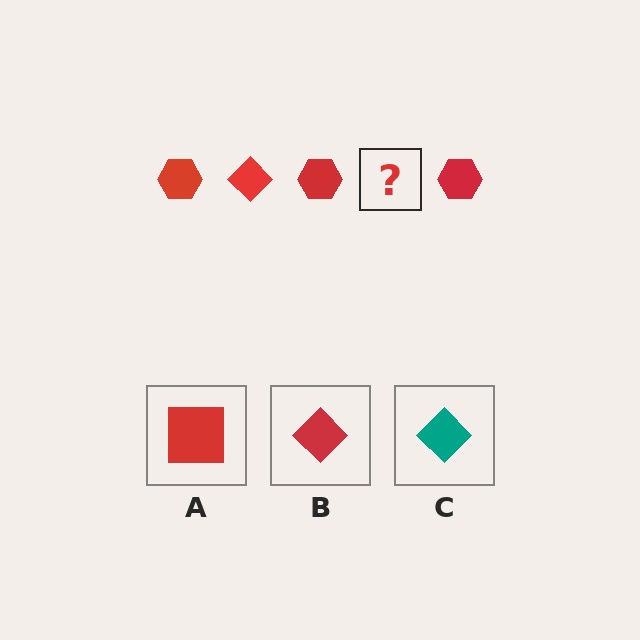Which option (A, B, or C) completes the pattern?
B.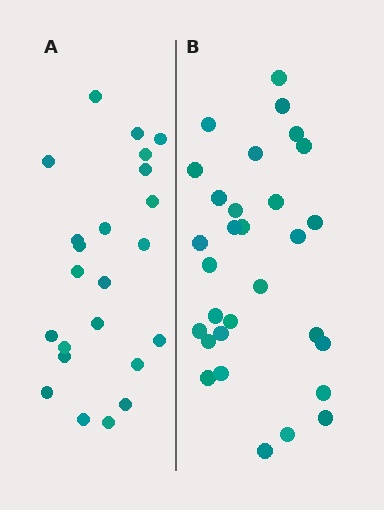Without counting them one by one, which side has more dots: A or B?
Region B (the right region) has more dots.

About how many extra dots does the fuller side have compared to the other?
Region B has roughly 8 or so more dots than region A.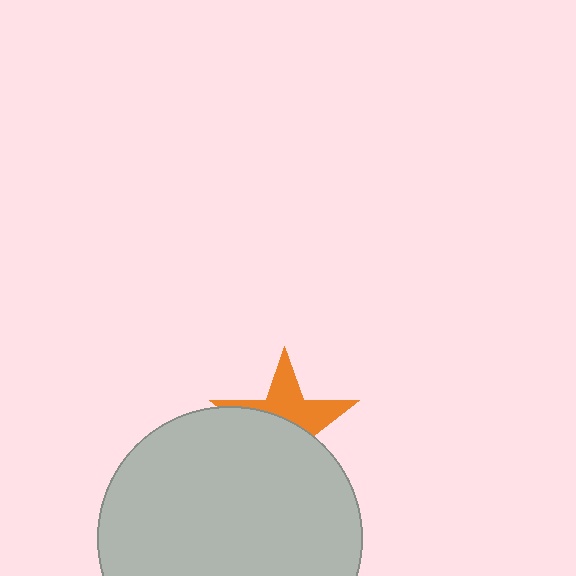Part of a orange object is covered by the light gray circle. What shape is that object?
It is a star.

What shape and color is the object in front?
The object in front is a light gray circle.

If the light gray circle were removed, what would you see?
You would see the complete orange star.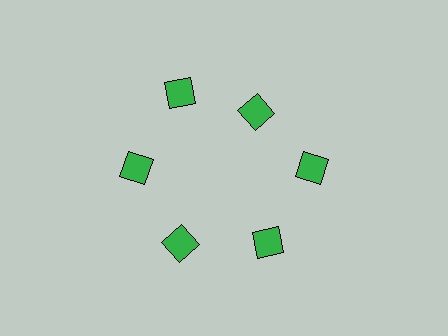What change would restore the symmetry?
The symmetry would be restored by moving it outward, back onto the ring so that all 6 squares sit at equal angles and equal distance from the center.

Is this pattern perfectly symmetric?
No. The 6 green squares are arranged in a ring, but one element near the 1 o'clock position is pulled inward toward the center, breaking the 6-fold rotational symmetry.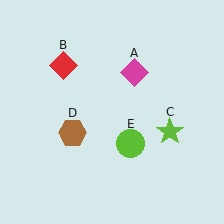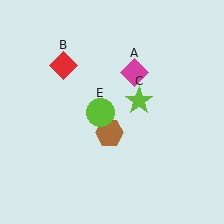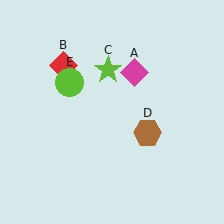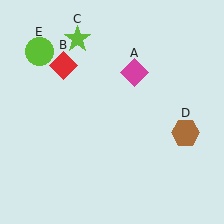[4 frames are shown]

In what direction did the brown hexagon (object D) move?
The brown hexagon (object D) moved right.